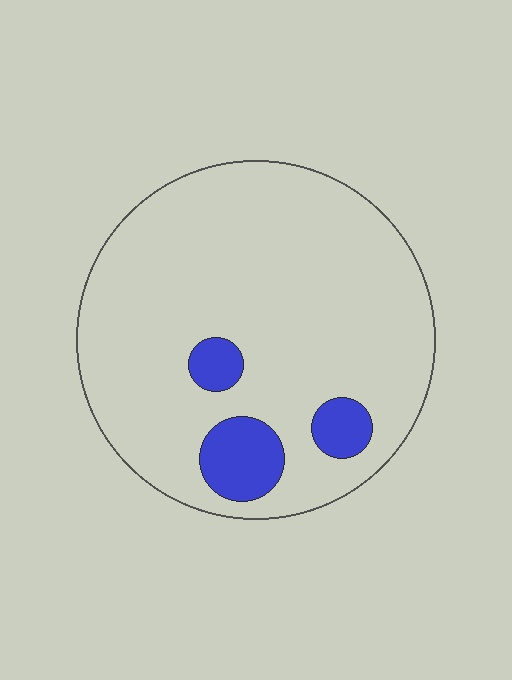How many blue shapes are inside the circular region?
3.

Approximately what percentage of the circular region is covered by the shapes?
Approximately 10%.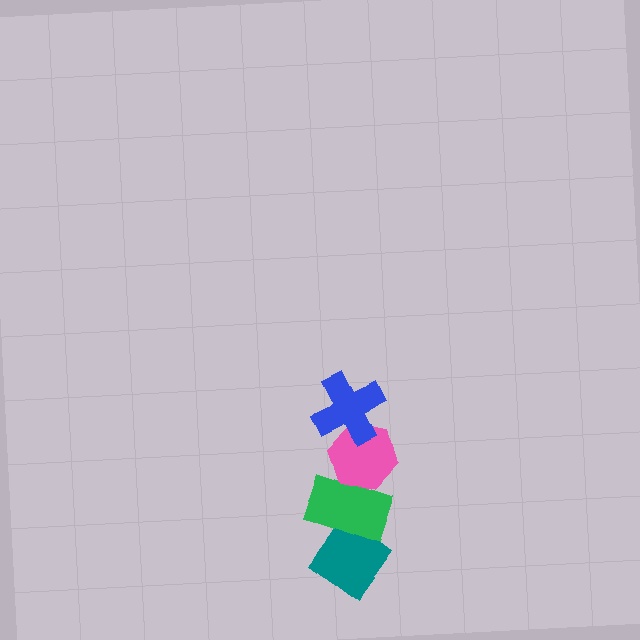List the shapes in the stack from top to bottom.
From top to bottom: the blue cross, the pink hexagon, the green rectangle, the teal diamond.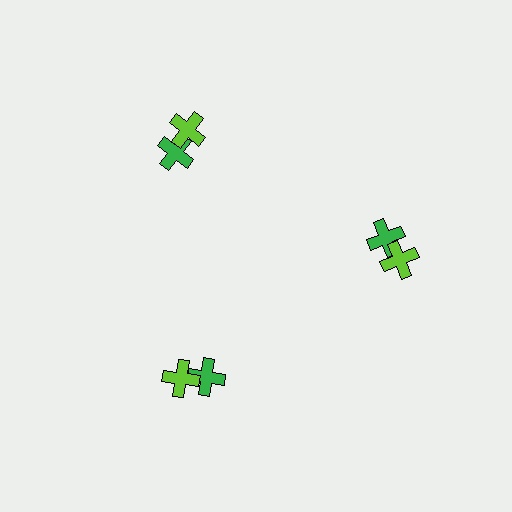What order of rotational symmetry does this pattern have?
This pattern has 3-fold rotational symmetry.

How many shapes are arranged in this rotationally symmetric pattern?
There are 6 shapes, arranged in 3 groups of 2.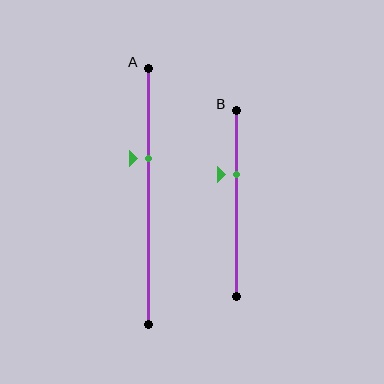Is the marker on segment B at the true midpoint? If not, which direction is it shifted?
No, the marker on segment B is shifted upward by about 16% of the segment length.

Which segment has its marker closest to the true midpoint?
Segment A has its marker closest to the true midpoint.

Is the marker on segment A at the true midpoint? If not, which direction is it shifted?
No, the marker on segment A is shifted upward by about 15% of the segment length.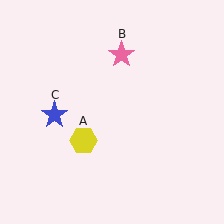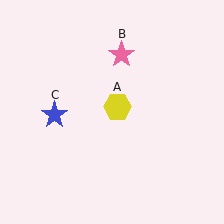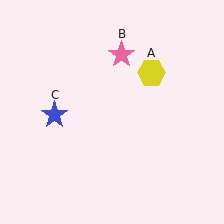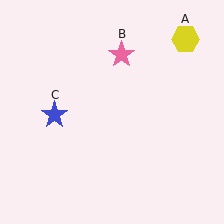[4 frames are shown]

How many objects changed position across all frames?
1 object changed position: yellow hexagon (object A).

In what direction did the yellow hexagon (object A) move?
The yellow hexagon (object A) moved up and to the right.